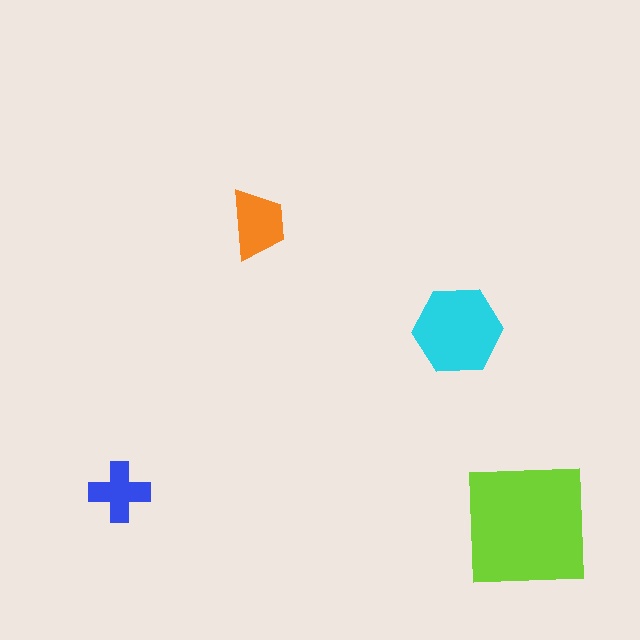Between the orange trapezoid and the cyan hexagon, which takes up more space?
The cyan hexagon.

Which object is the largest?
The lime square.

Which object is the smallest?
The blue cross.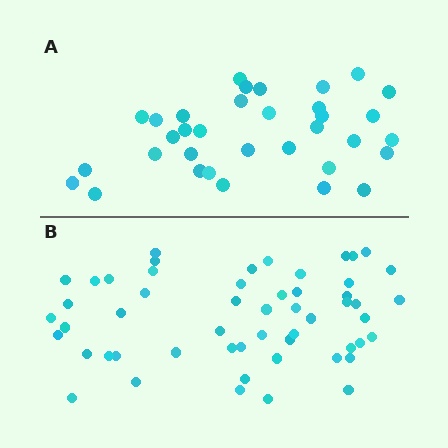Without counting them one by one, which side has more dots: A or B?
Region B (the bottom region) has more dots.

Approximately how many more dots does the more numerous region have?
Region B has approximately 20 more dots than region A.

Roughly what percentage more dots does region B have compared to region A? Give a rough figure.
About 60% more.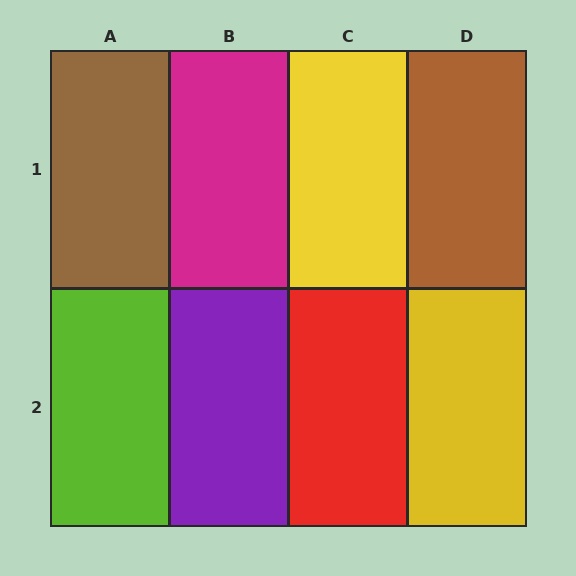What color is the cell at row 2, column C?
Red.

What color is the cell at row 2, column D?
Yellow.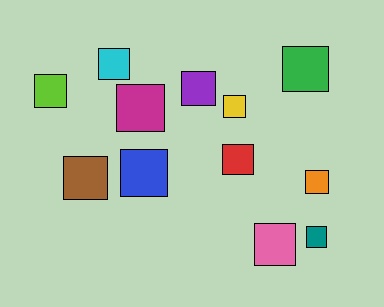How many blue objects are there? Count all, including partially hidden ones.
There is 1 blue object.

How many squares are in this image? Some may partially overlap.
There are 12 squares.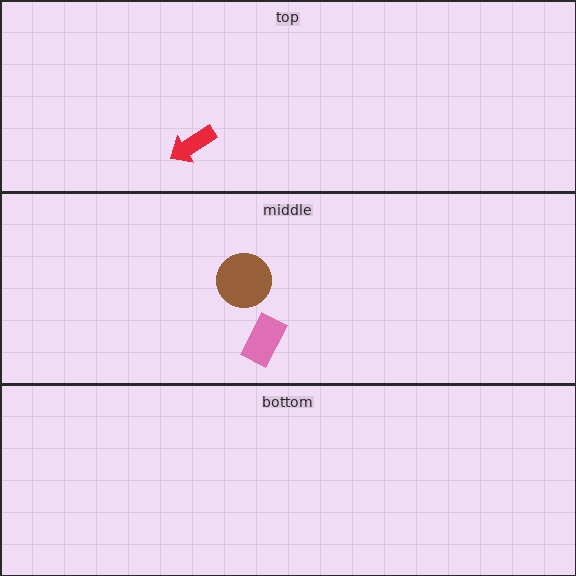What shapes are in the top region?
The red arrow.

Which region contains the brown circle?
The middle region.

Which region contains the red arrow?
The top region.